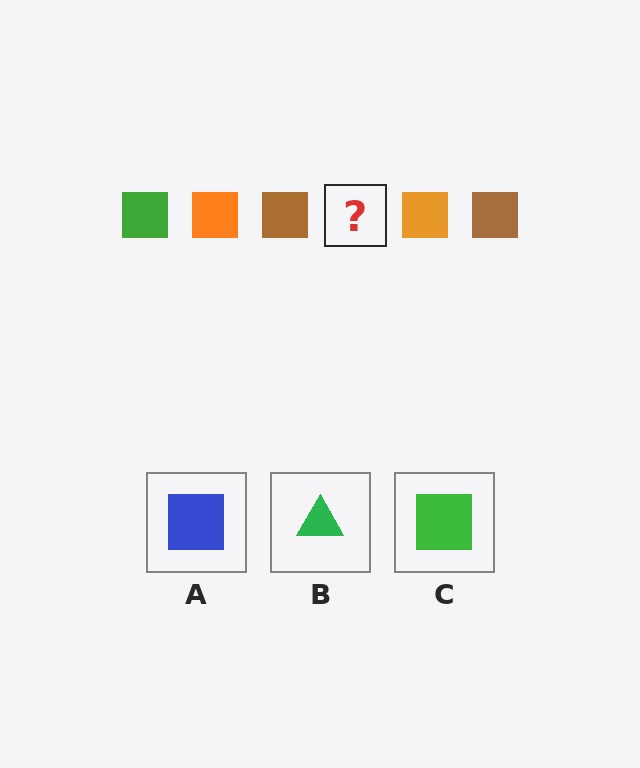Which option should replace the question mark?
Option C.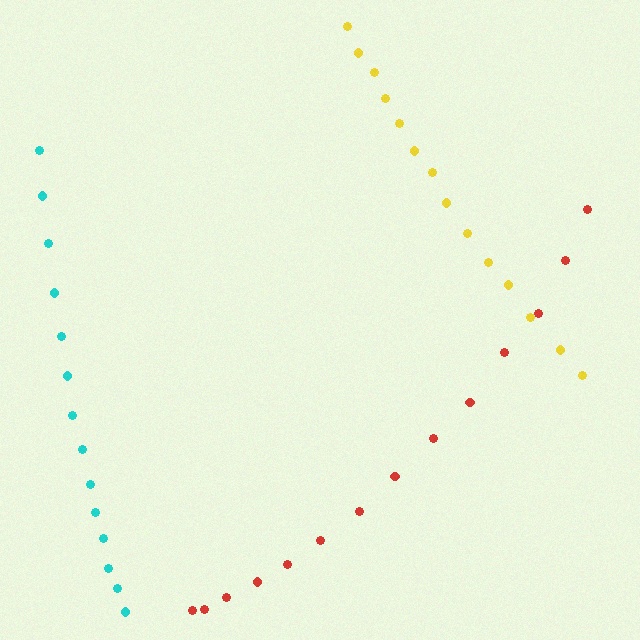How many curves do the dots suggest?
There are 3 distinct paths.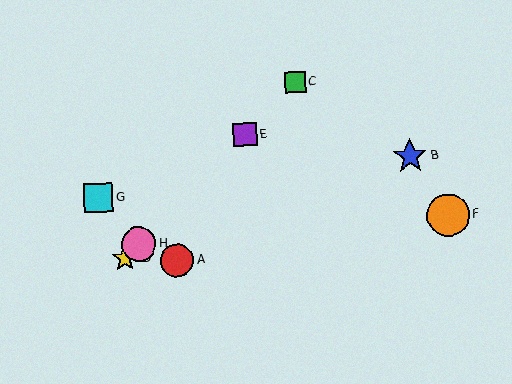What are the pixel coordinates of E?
Object E is at (245, 134).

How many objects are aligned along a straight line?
4 objects (C, D, E, H) are aligned along a straight line.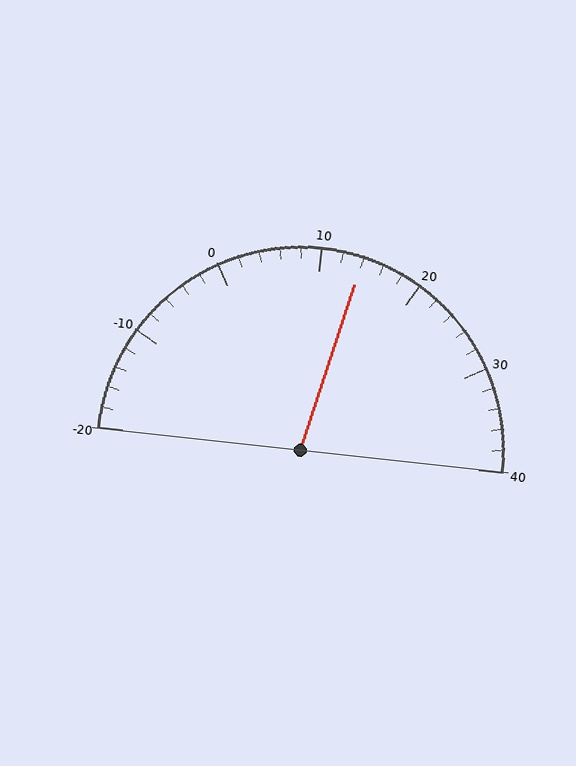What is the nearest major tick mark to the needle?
The nearest major tick mark is 10.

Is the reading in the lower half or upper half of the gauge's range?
The reading is in the upper half of the range (-20 to 40).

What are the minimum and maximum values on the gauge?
The gauge ranges from -20 to 40.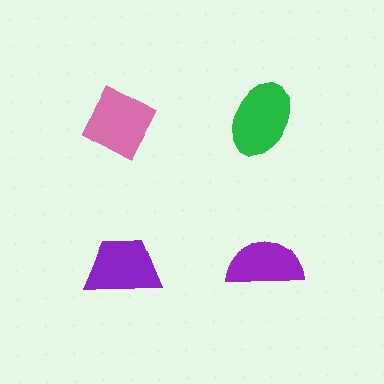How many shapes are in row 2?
2 shapes.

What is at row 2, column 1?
A purple trapezoid.